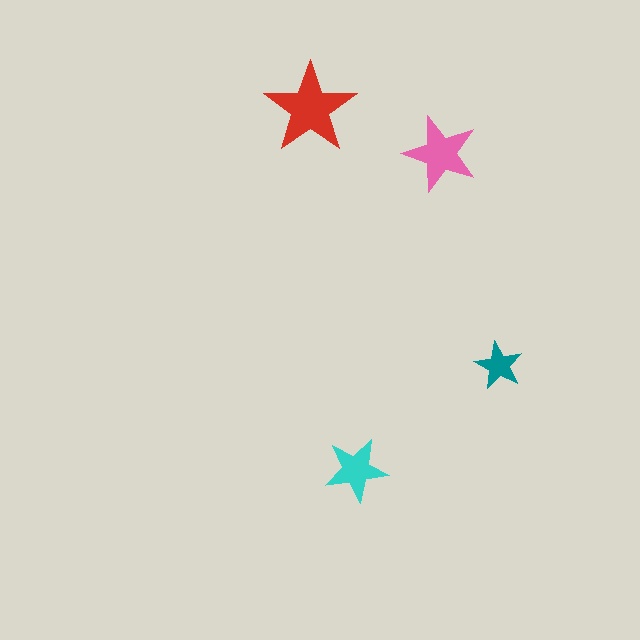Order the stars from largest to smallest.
the red one, the pink one, the cyan one, the teal one.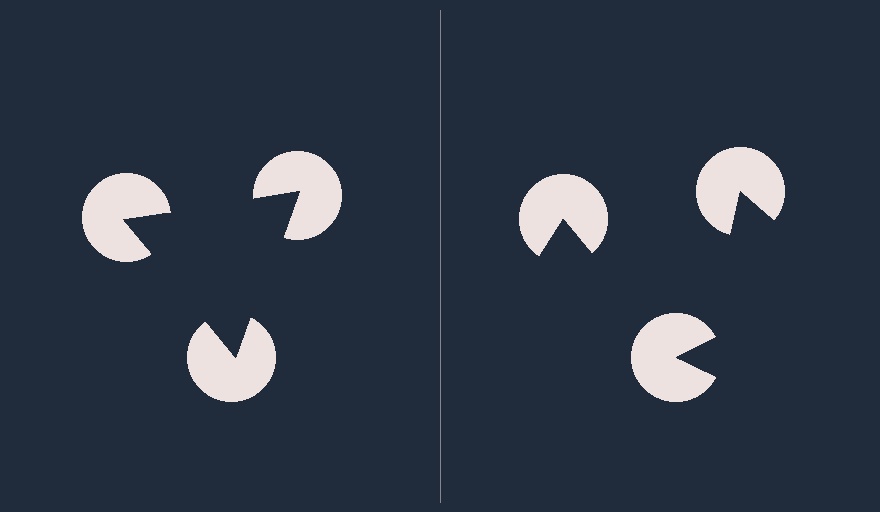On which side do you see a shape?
An illusory triangle appears on the left side. On the right side the wedge cuts are rotated, so no coherent shape forms.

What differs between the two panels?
The pac-man discs are positioned identically on both sides; only the wedge orientations differ. On the left they align to a triangle; on the right they are misaligned.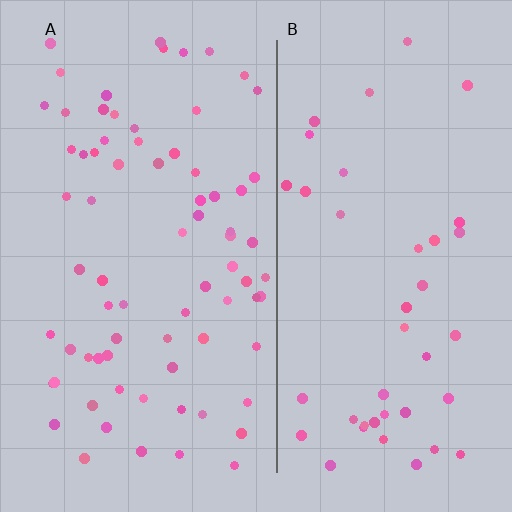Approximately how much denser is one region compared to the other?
Approximately 1.8× — region A over region B.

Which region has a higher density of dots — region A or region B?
A (the left).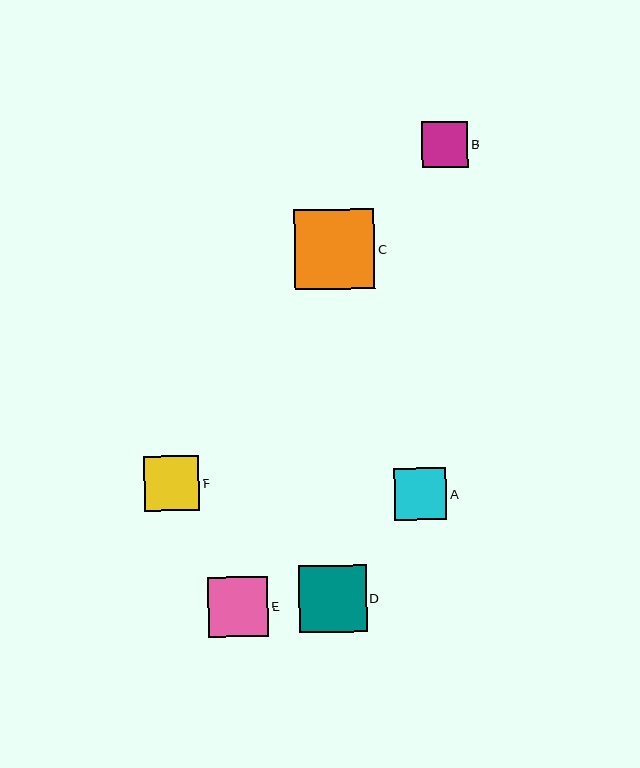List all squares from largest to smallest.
From largest to smallest: C, D, E, F, A, B.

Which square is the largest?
Square C is the largest with a size of approximately 80 pixels.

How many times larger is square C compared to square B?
Square C is approximately 1.7 times the size of square B.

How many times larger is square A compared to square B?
Square A is approximately 1.1 times the size of square B.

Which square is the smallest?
Square B is the smallest with a size of approximately 46 pixels.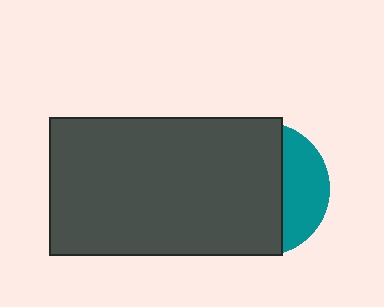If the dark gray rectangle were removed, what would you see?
You would see the complete teal circle.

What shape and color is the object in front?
The object in front is a dark gray rectangle.